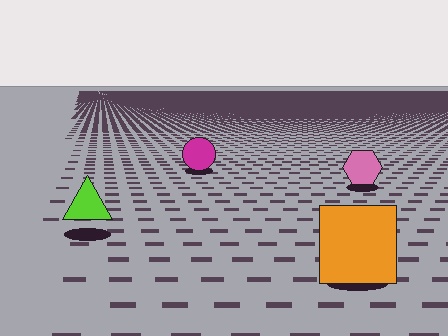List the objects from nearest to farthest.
From nearest to farthest: the orange square, the lime triangle, the pink hexagon, the magenta circle.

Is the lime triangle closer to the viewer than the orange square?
No. The orange square is closer — you can tell from the texture gradient: the ground texture is coarser near it.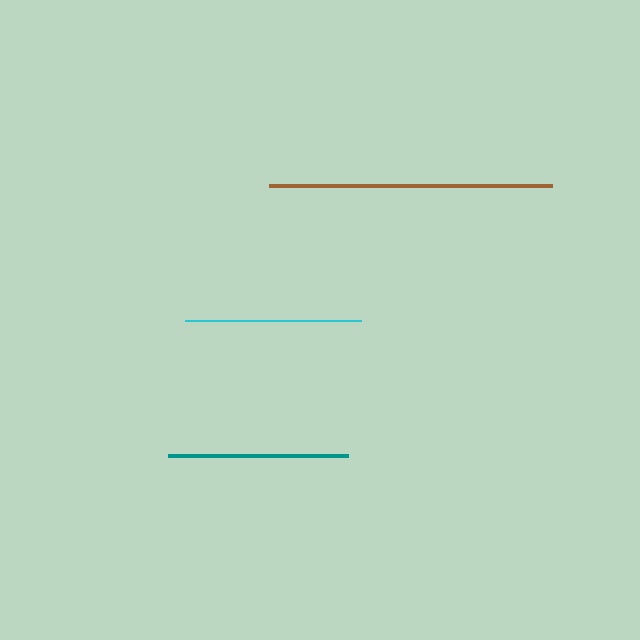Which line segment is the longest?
The brown line is the longest at approximately 283 pixels.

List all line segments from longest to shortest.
From longest to shortest: brown, teal, cyan.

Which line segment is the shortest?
The cyan line is the shortest at approximately 176 pixels.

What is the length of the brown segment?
The brown segment is approximately 283 pixels long.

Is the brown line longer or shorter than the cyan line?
The brown line is longer than the cyan line.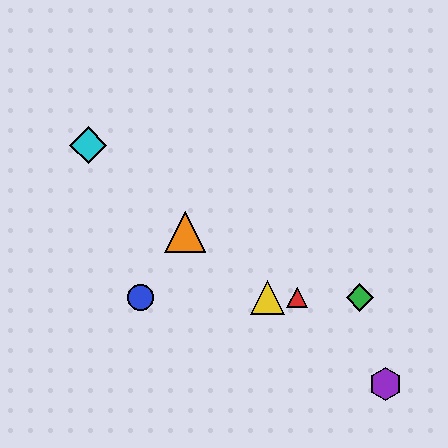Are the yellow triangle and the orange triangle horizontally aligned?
No, the yellow triangle is at y≈297 and the orange triangle is at y≈232.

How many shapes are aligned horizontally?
4 shapes (the red triangle, the blue circle, the green diamond, the yellow triangle) are aligned horizontally.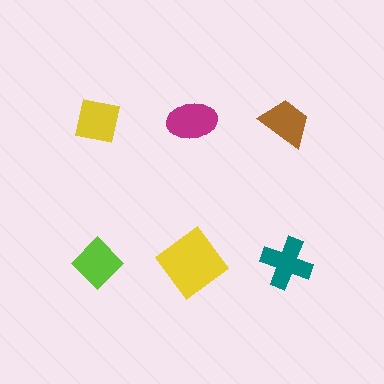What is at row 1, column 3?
A brown trapezoid.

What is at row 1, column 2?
A magenta ellipse.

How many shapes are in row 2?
3 shapes.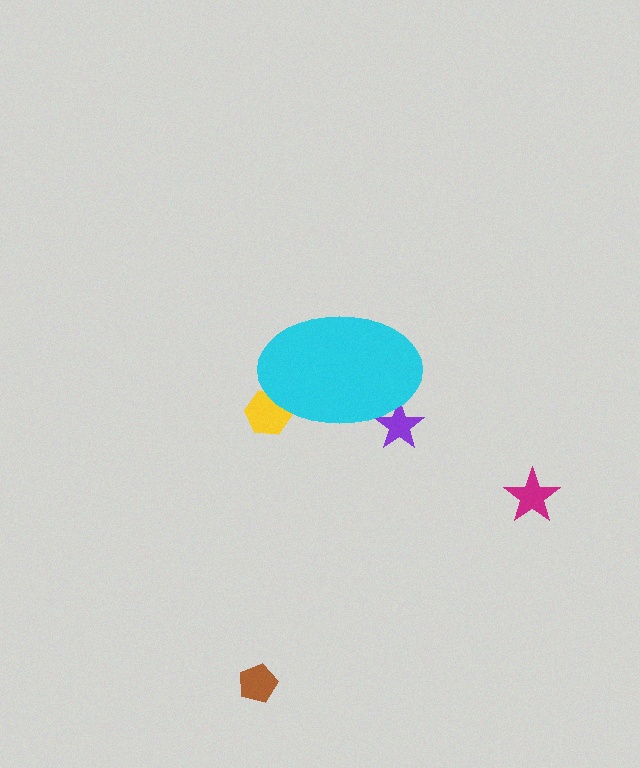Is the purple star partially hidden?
Yes, the purple star is partially hidden behind the cyan ellipse.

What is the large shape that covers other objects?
A cyan ellipse.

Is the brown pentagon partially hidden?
No, the brown pentagon is fully visible.